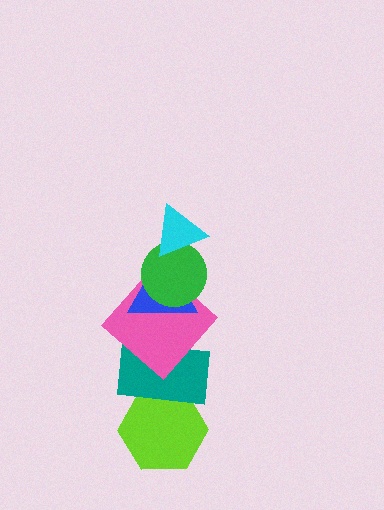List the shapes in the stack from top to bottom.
From top to bottom: the cyan triangle, the green circle, the blue triangle, the pink diamond, the teal rectangle, the lime hexagon.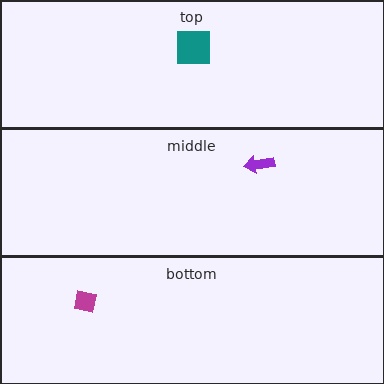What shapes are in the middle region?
The purple arrow.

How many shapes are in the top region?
1.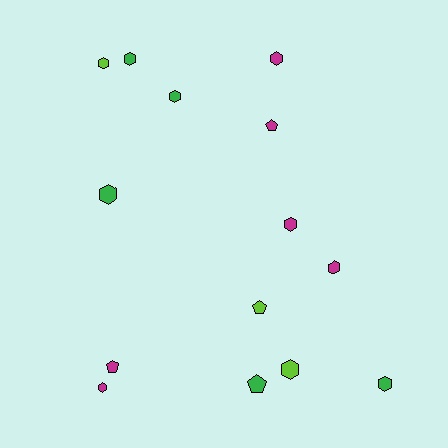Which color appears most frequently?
Magenta, with 6 objects.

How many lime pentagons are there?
There is 1 lime pentagon.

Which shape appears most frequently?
Hexagon, with 10 objects.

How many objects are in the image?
There are 14 objects.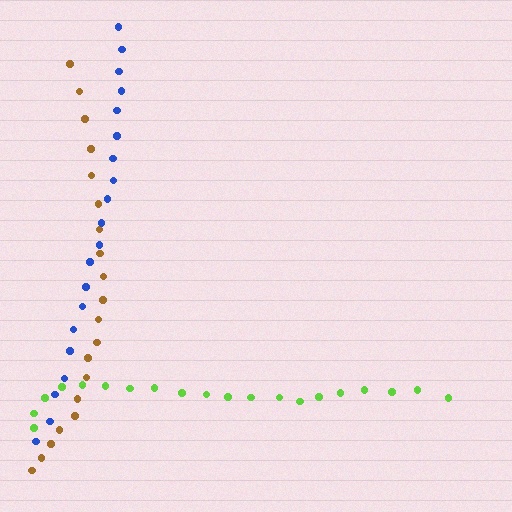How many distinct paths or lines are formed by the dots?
There are 3 distinct paths.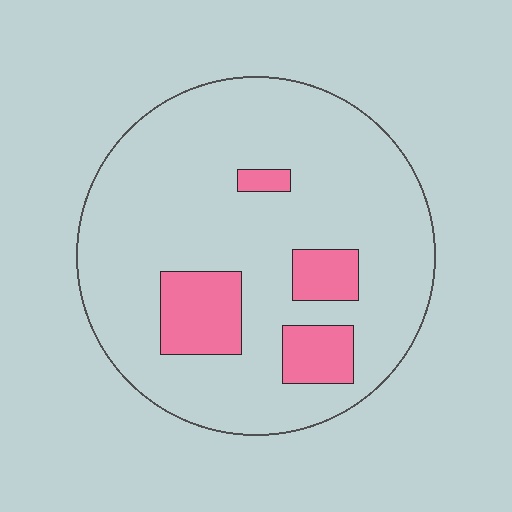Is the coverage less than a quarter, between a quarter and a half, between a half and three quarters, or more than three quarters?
Less than a quarter.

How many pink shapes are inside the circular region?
4.